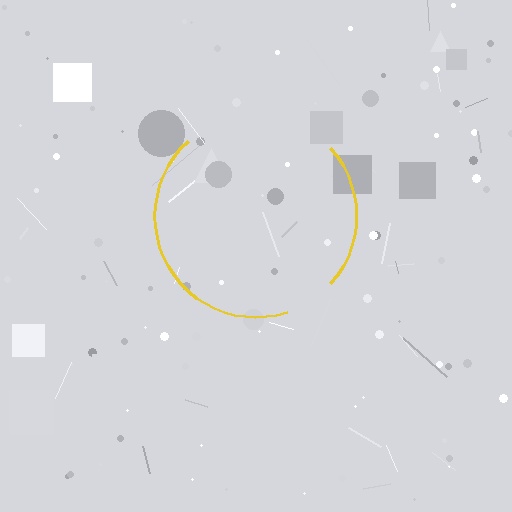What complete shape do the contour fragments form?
The contour fragments form a circle.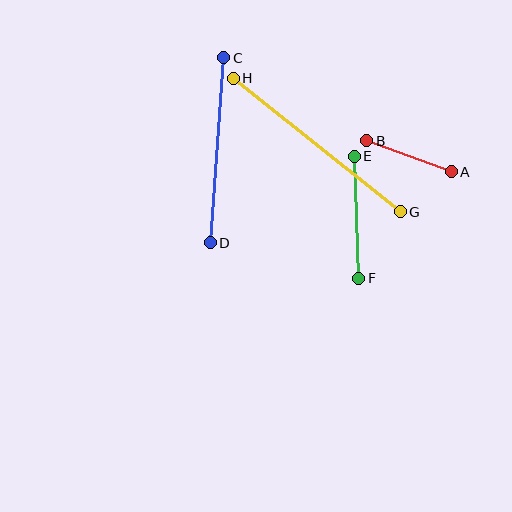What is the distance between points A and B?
The distance is approximately 90 pixels.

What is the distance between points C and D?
The distance is approximately 185 pixels.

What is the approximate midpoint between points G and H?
The midpoint is at approximately (317, 145) pixels.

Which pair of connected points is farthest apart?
Points G and H are farthest apart.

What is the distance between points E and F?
The distance is approximately 122 pixels.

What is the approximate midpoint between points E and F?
The midpoint is at approximately (357, 217) pixels.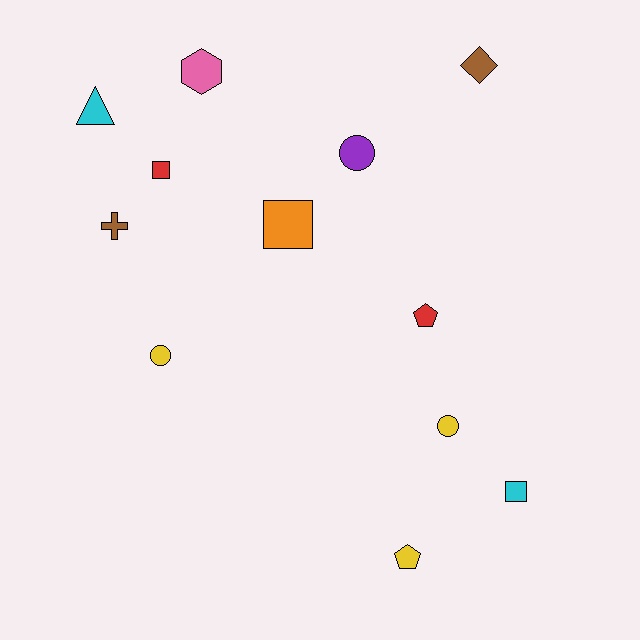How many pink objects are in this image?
There is 1 pink object.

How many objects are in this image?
There are 12 objects.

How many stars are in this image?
There are no stars.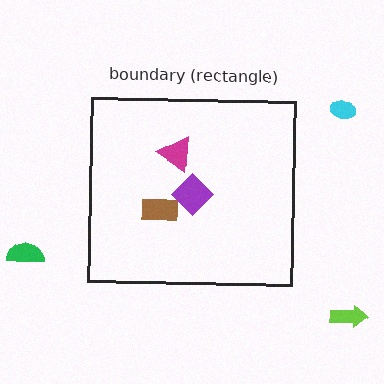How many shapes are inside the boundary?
3 inside, 3 outside.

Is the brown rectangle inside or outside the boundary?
Inside.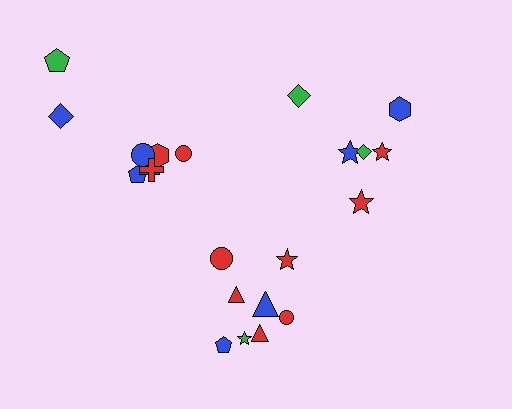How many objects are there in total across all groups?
There are 22 objects.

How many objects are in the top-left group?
There are 8 objects.